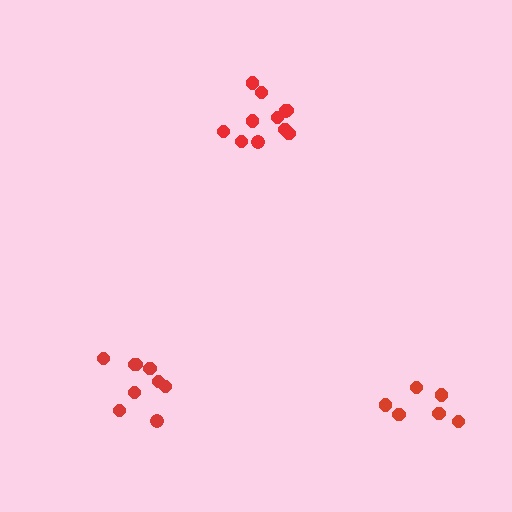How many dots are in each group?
Group 1: 9 dots, Group 2: 6 dots, Group 3: 11 dots (26 total).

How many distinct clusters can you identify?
There are 3 distinct clusters.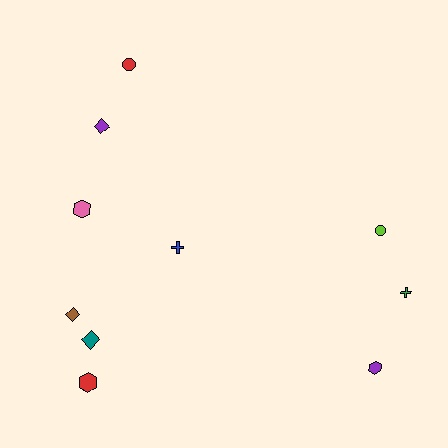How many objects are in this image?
There are 10 objects.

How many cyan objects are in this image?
There are no cyan objects.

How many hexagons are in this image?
There are 3 hexagons.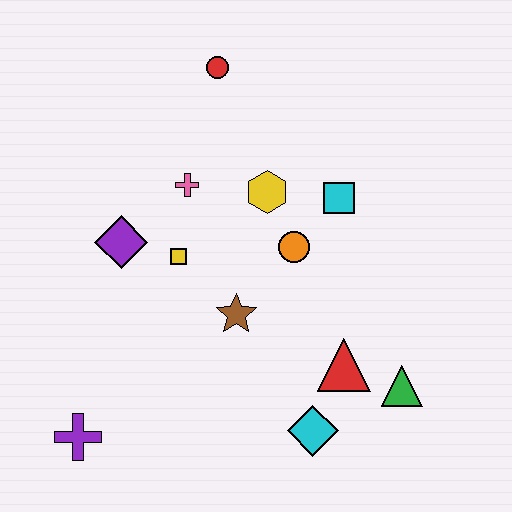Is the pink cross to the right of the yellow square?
Yes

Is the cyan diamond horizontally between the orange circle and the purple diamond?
No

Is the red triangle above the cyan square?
No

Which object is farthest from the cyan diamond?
The red circle is farthest from the cyan diamond.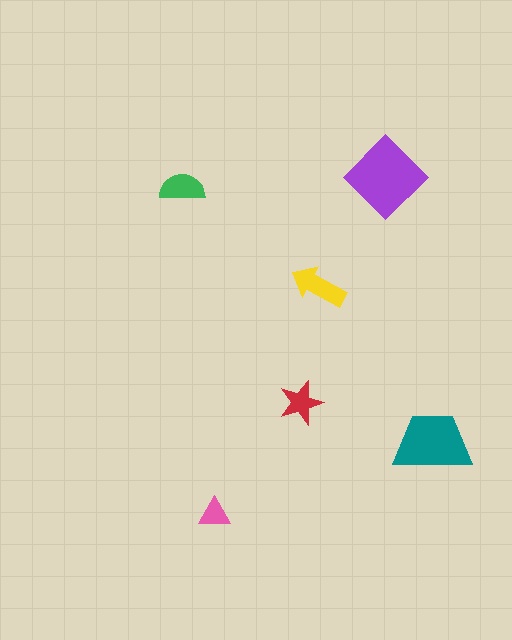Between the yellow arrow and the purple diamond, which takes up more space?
The purple diamond.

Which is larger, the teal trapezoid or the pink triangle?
The teal trapezoid.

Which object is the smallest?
The pink triangle.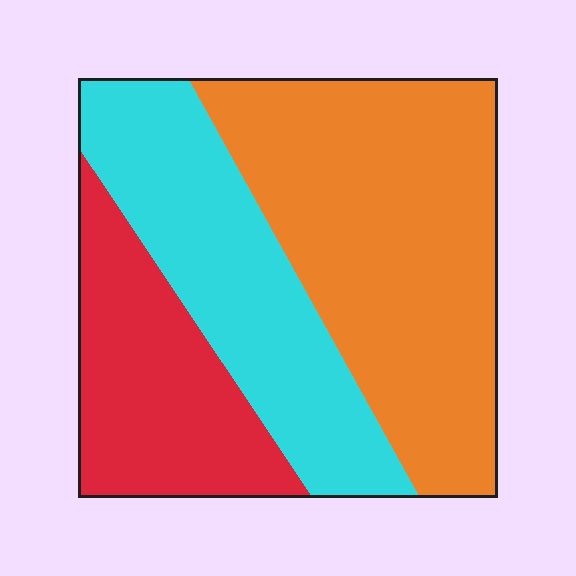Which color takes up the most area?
Orange, at roughly 45%.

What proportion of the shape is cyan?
Cyan takes up between a quarter and a half of the shape.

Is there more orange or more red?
Orange.